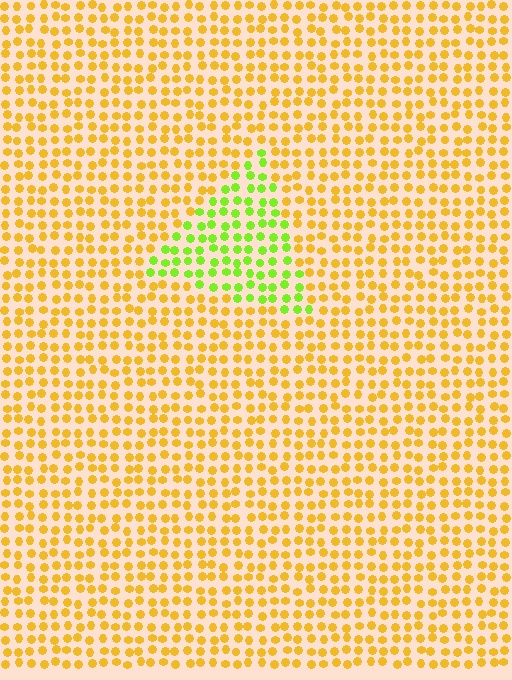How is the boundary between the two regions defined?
The boundary is defined purely by a slight shift in hue (about 51 degrees). Spacing, size, and orientation are identical on both sides.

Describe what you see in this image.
The image is filled with small yellow elements in a uniform arrangement. A triangle-shaped region is visible where the elements are tinted to a slightly different hue, forming a subtle color boundary.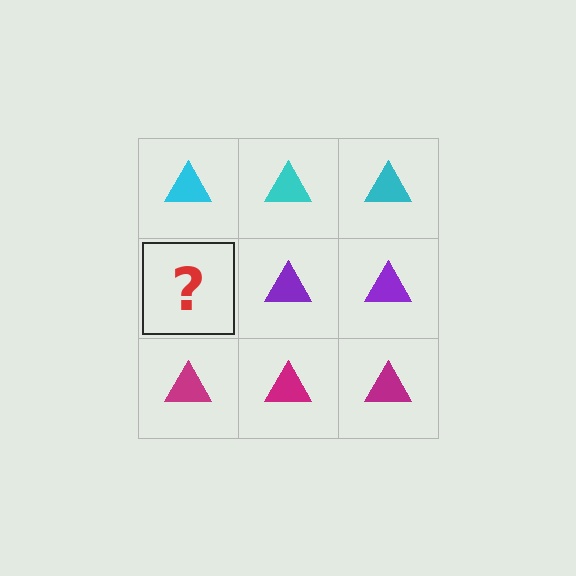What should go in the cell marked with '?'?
The missing cell should contain a purple triangle.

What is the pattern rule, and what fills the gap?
The rule is that each row has a consistent color. The gap should be filled with a purple triangle.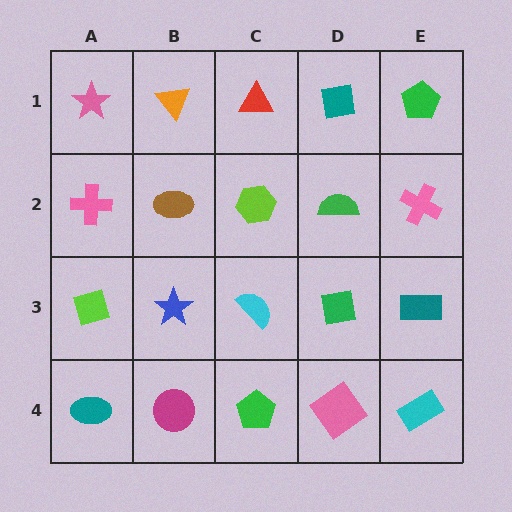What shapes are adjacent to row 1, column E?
A pink cross (row 2, column E), a teal square (row 1, column D).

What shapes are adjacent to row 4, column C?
A cyan semicircle (row 3, column C), a magenta circle (row 4, column B), a pink diamond (row 4, column D).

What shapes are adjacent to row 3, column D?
A green semicircle (row 2, column D), a pink diamond (row 4, column D), a cyan semicircle (row 3, column C), a teal rectangle (row 3, column E).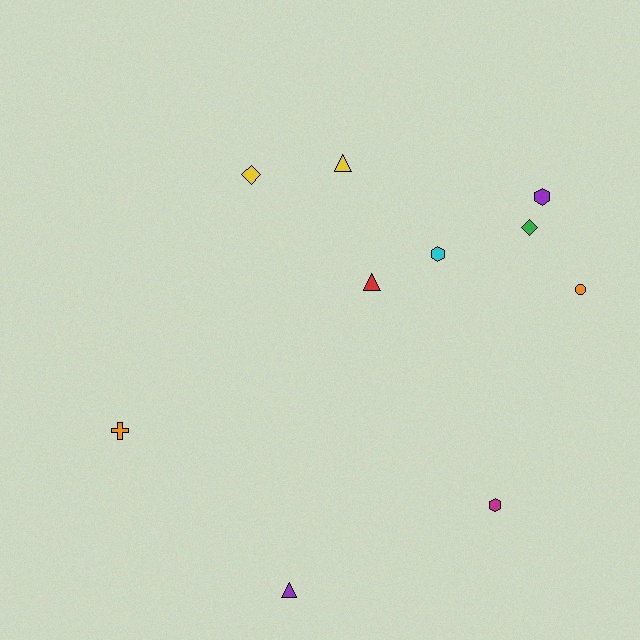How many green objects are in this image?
There is 1 green object.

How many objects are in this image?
There are 10 objects.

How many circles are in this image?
There is 1 circle.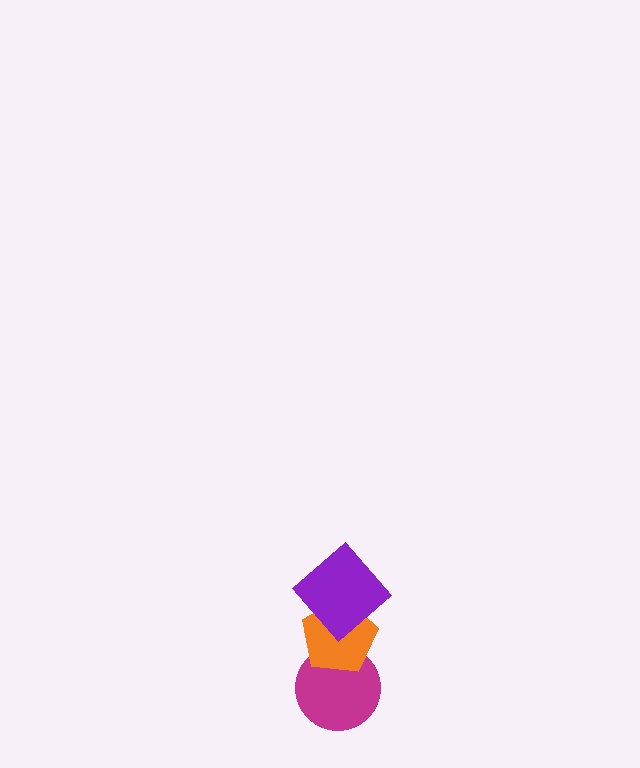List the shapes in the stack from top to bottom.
From top to bottom: the purple diamond, the orange pentagon, the magenta circle.